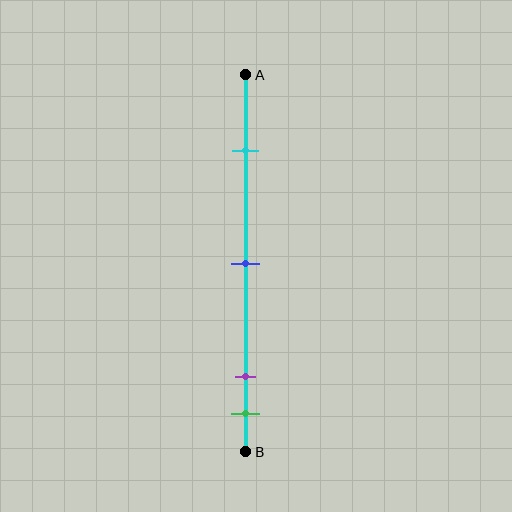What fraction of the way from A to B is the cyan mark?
The cyan mark is approximately 20% (0.2) of the way from A to B.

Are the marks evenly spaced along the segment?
No, the marks are not evenly spaced.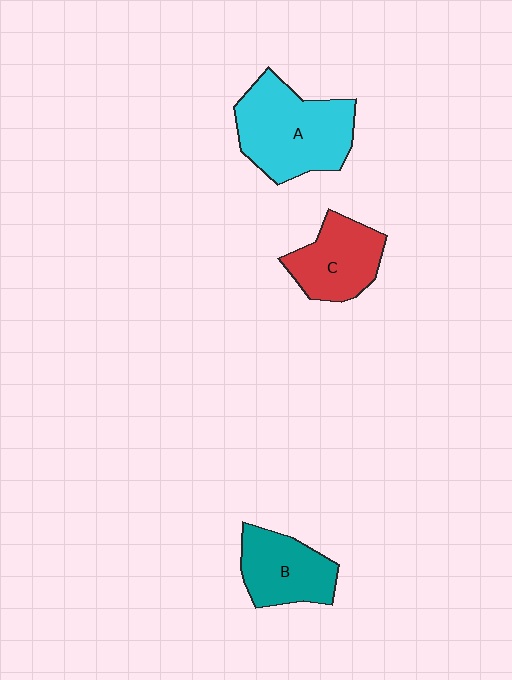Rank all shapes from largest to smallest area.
From largest to smallest: A (cyan), B (teal), C (red).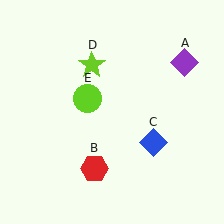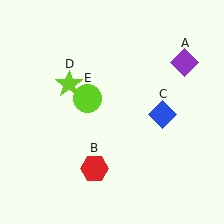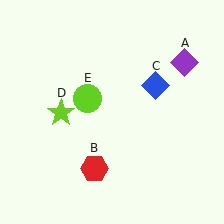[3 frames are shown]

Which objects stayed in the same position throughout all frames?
Purple diamond (object A) and red hexagon (object B) and lime circle (object E) remained stationary.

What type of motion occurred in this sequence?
The blue diamond (object C), lime star (object D) rotated counterclockwise around the center of the scene.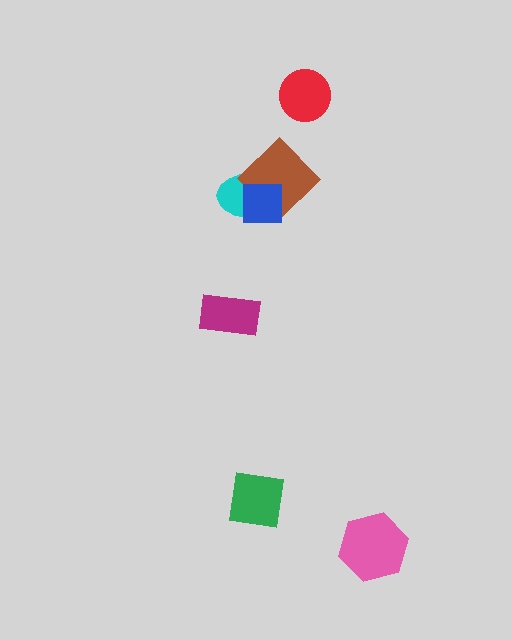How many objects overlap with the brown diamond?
2 objects overlap with the brown diamond.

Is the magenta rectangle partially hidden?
No, no other shape covers it.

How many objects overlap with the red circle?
0 objects overlap with the red circle.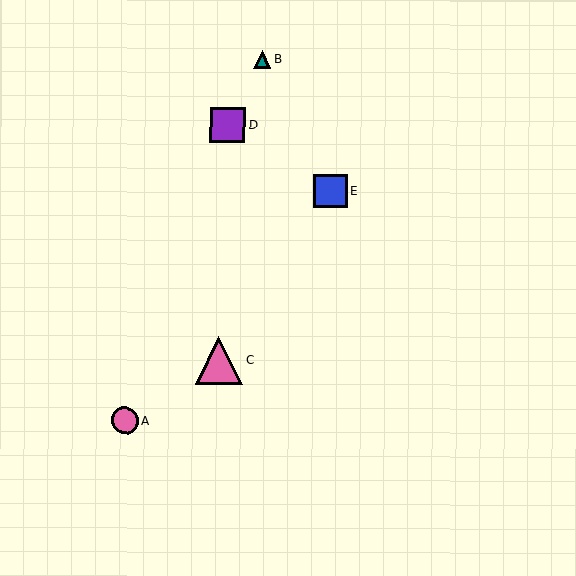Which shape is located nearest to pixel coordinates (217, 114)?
The purple square (labeled D) at (228, 125) is nearest to that location.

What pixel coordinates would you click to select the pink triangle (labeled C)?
Click at (219, 360) to select the pink triangle C.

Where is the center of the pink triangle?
The center of the pink triangle is at (219, 360).